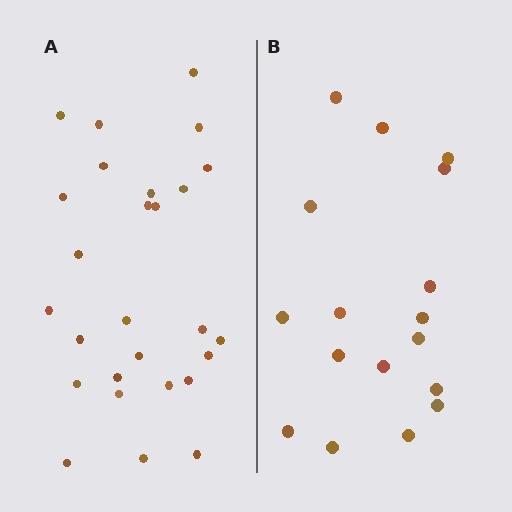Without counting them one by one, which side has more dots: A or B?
Region A (the left region) has more dots.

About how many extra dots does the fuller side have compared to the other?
Region A has roughly 10 or so more dots than region B.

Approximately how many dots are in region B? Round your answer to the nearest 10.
About 20 dots. (The exact count is 17, which rounds to 20.)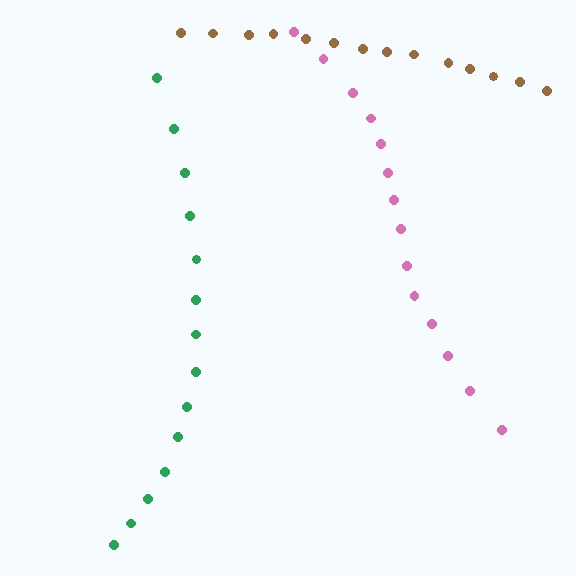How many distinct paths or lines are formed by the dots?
There are 3 distinct paths.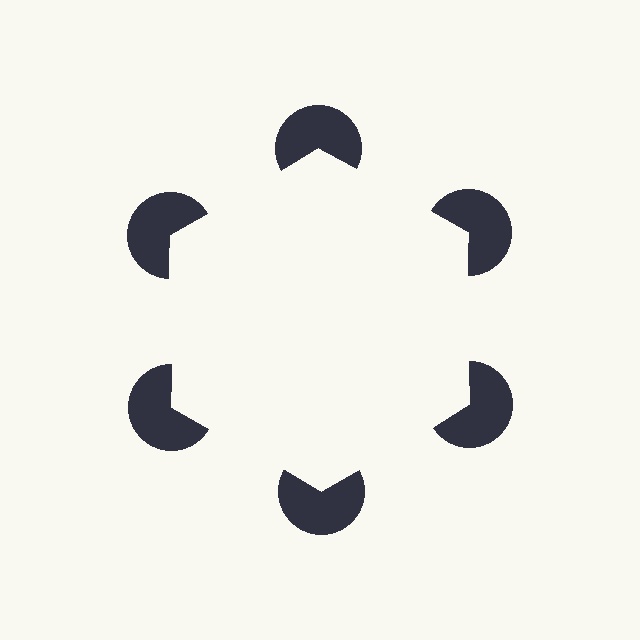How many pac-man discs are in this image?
There are 6 — one at each vertex of the illusory hexagon.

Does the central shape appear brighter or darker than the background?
It typically appears slightly brighter than the background, even though no actual brightness change is drawn.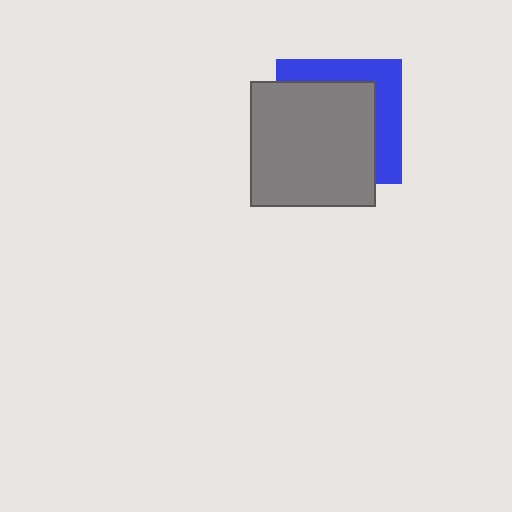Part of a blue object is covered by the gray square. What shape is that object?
It is a square.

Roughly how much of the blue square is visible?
A small part of it is visible (roughly 35%).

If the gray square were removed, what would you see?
You would see the complete blue square.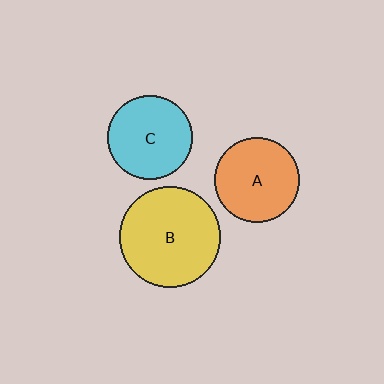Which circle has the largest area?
Circle B (yellow).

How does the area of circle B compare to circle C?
Approximately 1.4 times.